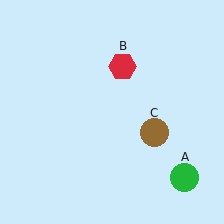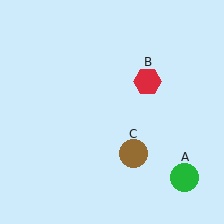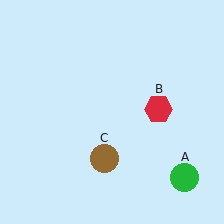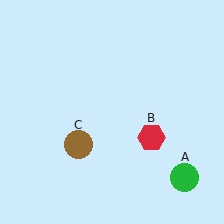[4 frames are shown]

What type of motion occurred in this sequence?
The red hexagon (object B), brown circle (object C) rotated clockwise around the center of the scene.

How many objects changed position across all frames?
2 objects changed position: red hexagon (object B), brown circle (object C).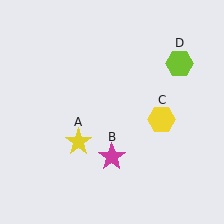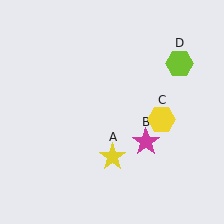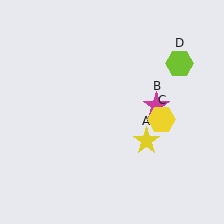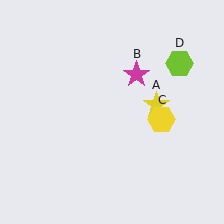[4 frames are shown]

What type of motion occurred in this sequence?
The yellow star (object A), magenta star (object B) rotated counterclockwise around the center of the scene.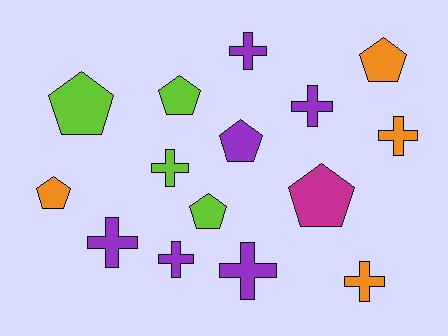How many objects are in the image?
There are 15 objects.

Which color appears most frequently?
Purple, with 6 objects.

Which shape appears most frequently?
Cross, with 8 objects.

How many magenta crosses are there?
There are no magenta crosses.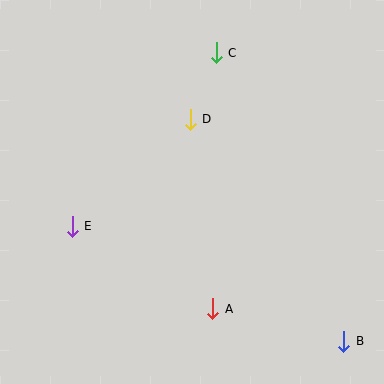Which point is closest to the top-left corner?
Point C is closest to the top-left corner.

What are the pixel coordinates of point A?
Point A is at (213, 309).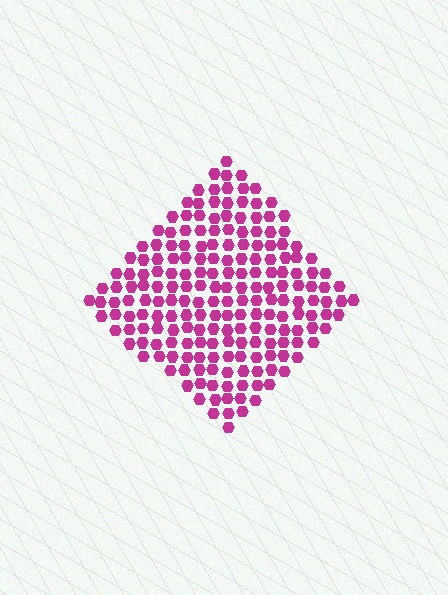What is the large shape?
The large shape is a diamond.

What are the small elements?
The small elements are hexagons.